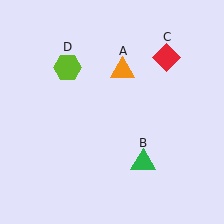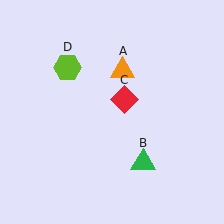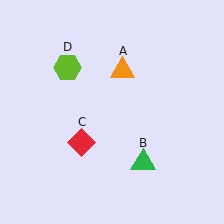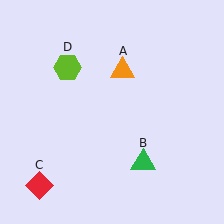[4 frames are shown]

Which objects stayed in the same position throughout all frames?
Orange triangle (object A) and green triangle (object B) and lime hexagon (object D) remained stationary.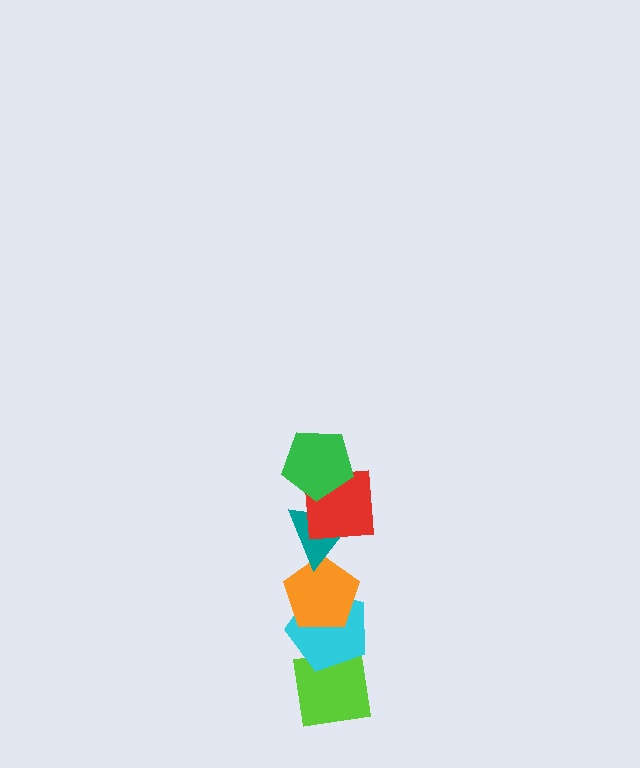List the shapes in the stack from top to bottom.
From top to bottom: the green pentagon, the red square, the teal triangle, the orange pentagon, the cyan pentagon, the lime square.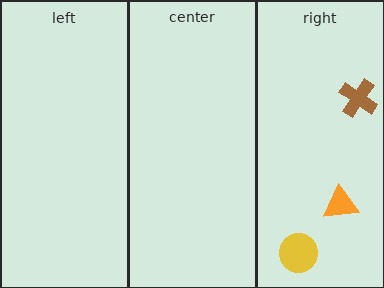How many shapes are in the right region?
3.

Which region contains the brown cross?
The right region.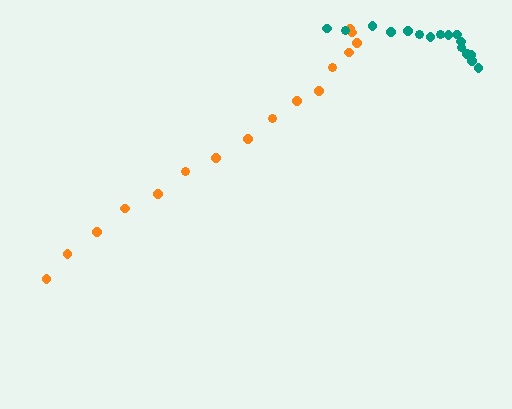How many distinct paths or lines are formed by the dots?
There are 2 distinct paths.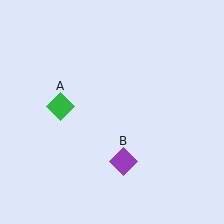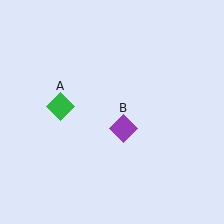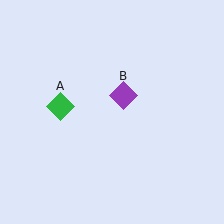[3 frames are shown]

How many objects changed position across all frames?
1 object changed position: purple diamond (object B).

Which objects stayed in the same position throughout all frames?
Green diamond (object A) remained stationary.